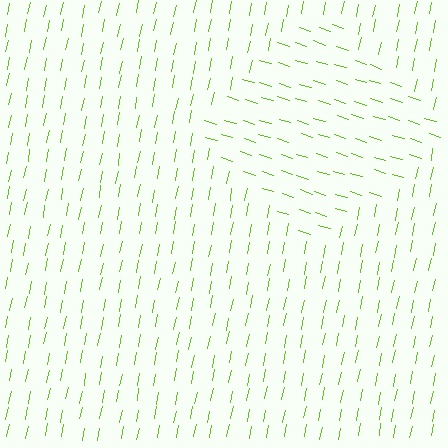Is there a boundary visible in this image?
Yes, there is a texture boundary formed by a change in line orientation.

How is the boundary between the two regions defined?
The boundary is defined purely by a change in line orientation (approximately 83 degrees difference). All lines are the same color and thickness.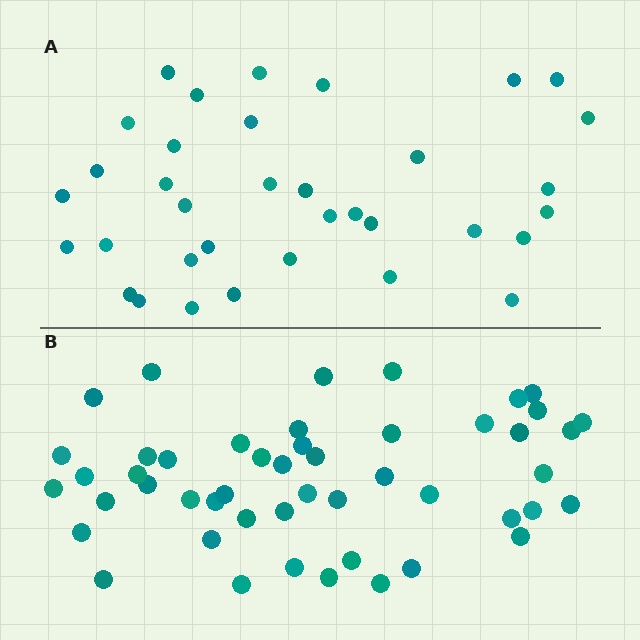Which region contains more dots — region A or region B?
Region B (the bottom region) has more dots.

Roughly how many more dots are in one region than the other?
Region B has approximately 15 more dots than region A.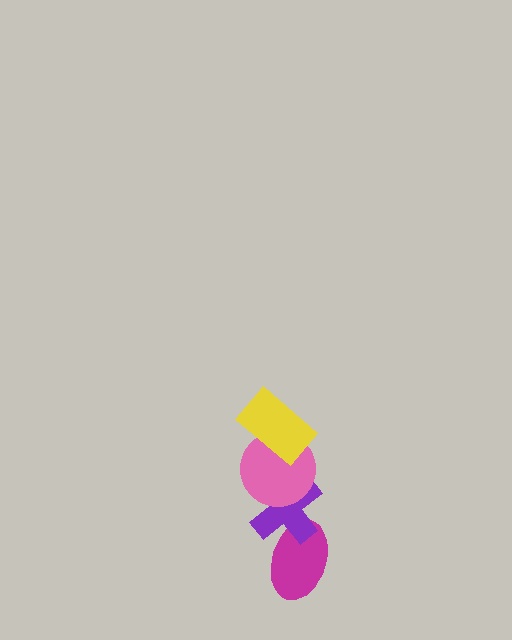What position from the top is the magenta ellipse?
The magenta ellipse is 4th from the top.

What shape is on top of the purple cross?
The pink circle is on top of the purple cross.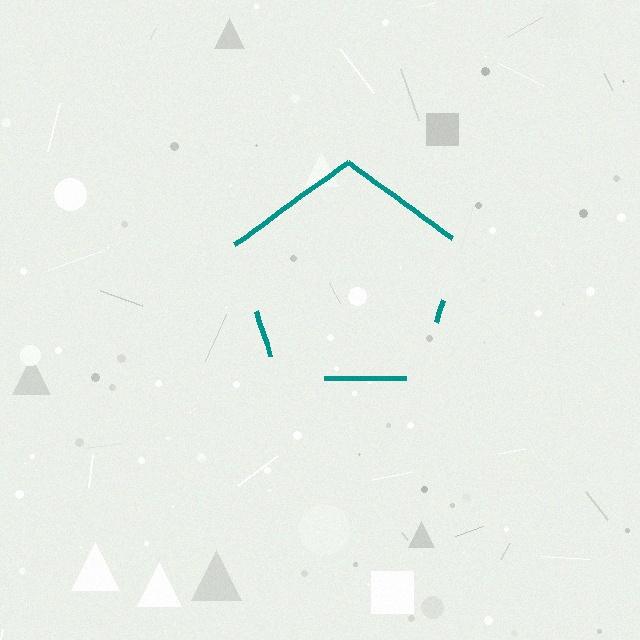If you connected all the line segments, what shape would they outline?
They would outline a pentagon.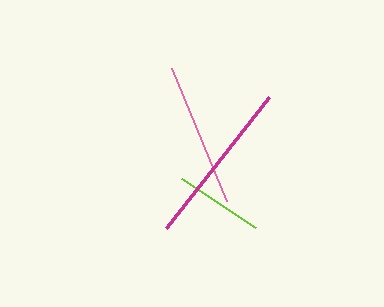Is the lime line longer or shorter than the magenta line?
The magenta line is longer than the lime line.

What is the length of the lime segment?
The lime segment is approximately 89 pixels long.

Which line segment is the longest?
The magenta line is the longest at approximately 167 pixels.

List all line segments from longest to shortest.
From longest to shortest: magenta, pink, lime.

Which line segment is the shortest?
The lime line is the shortest at approximately 89 pixels.